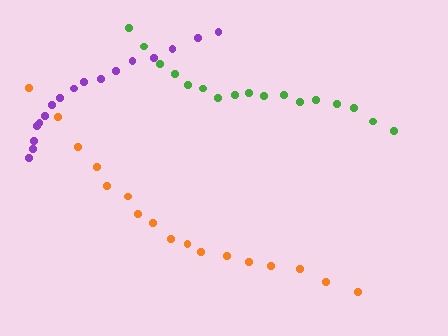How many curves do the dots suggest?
There are 3 distinct paths.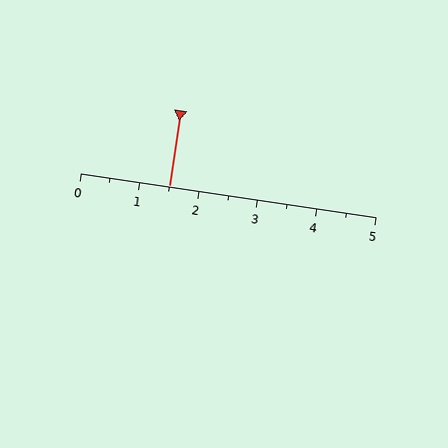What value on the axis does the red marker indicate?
The marker indicates approximately 1.5.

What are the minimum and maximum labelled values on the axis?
The axis runs from 0 to 5.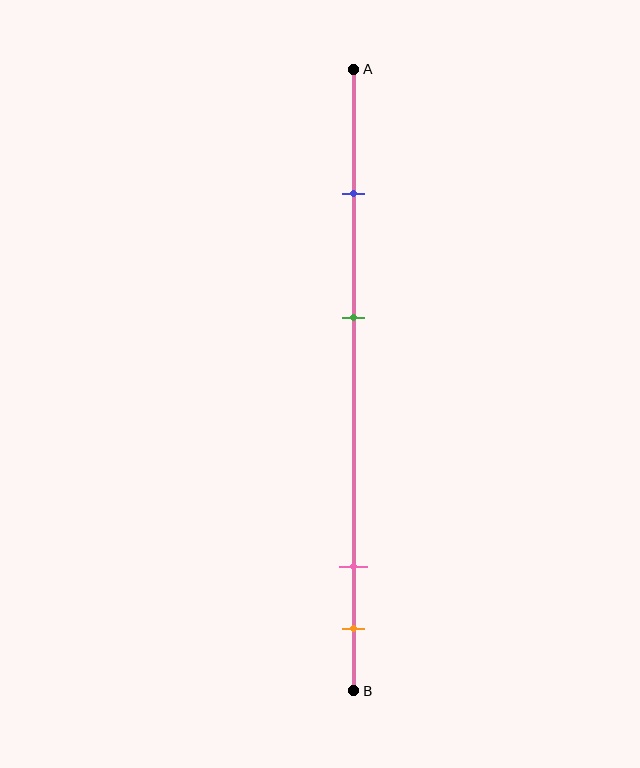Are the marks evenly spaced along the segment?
No, the marks are not evenly spaced.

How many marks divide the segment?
There are 4 marks dividing the segment.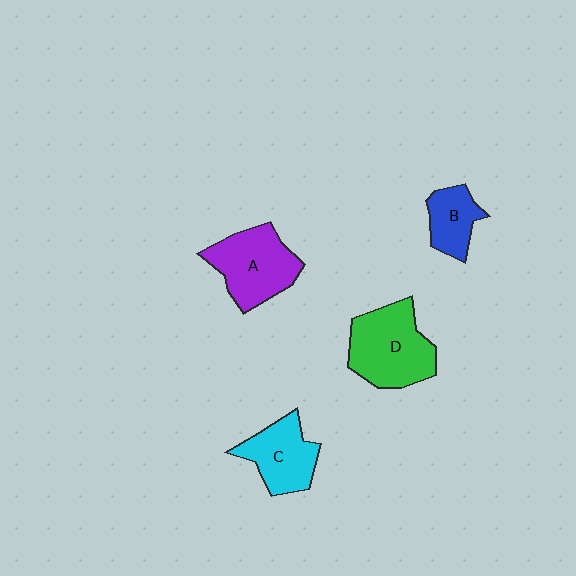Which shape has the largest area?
Shape D (green).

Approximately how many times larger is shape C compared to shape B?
Approximately 1.4 times.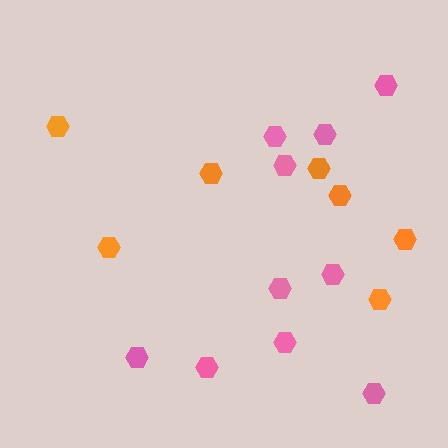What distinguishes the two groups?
There are 2 groups: one group of pink hexagons (10) and one group of orange hexagons (7).